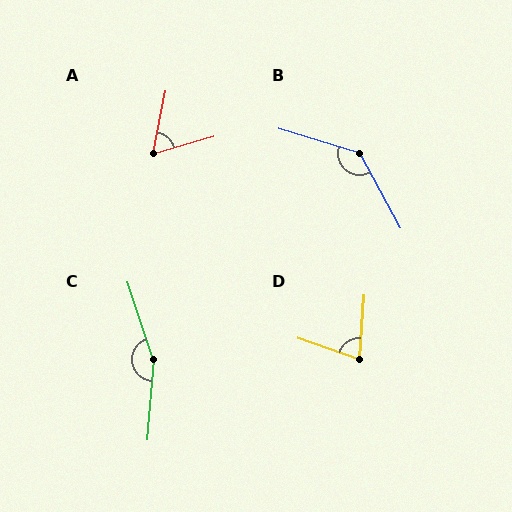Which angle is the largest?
C, at approximately 157 degrees.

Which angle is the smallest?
A, at approximately 62 degrees.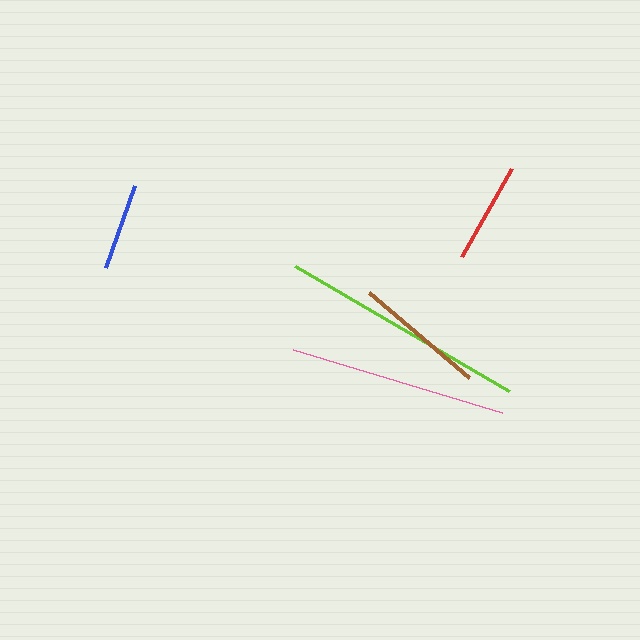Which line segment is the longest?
The lime line is the longest at approximately 248 pixels.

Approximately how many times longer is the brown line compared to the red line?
The brown line is approximately 1.3 times the length of the red line.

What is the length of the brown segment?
The brown segment is approximately 131 pixels long.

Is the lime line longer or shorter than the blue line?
The lime line is longer than the blue line.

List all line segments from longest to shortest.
From longest to shortest: lime, pink, brown, red, blue.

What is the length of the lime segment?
The lime segment is approximately 248 pixels long.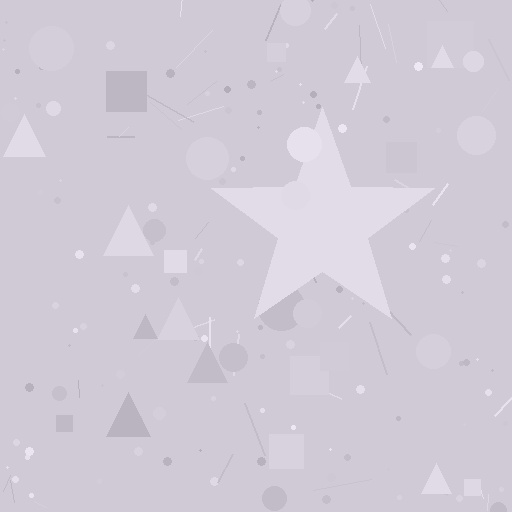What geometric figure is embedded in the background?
A star is embedded in the background.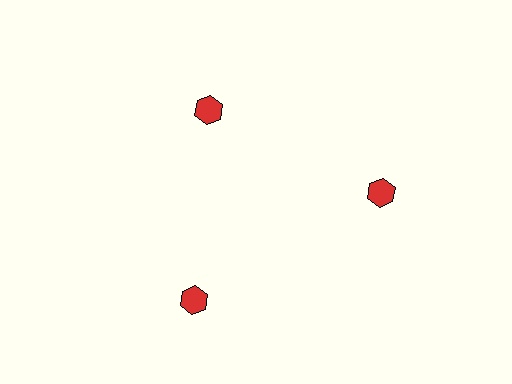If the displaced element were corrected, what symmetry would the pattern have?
It would have 3-fold rotational symmetry — the pattern would map onto itself every 120 degrees.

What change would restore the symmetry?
The symmetry would be restored by moving it outward, back onto the ring so that all 3 hexagons sit at equal angles and equal distance from the center.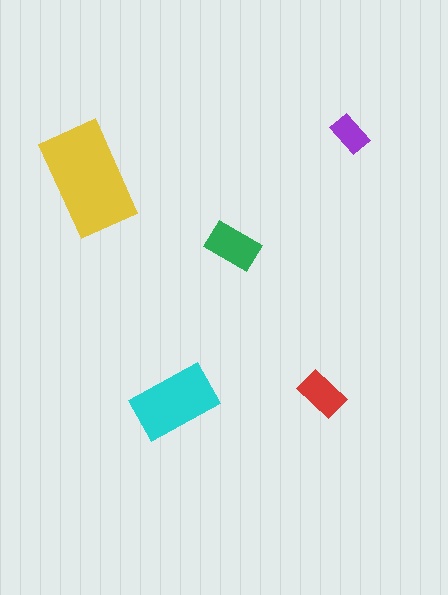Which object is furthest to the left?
The yellow rectangle is leftmost.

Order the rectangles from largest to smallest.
the yellow one, the cyan one, the green one, the red one, the purple one.